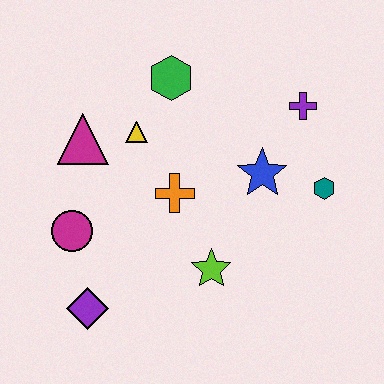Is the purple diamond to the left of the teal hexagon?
Yes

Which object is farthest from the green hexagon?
The purple diamond is farthest from the green hexagon.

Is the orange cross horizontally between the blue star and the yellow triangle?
Yes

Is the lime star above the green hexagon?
No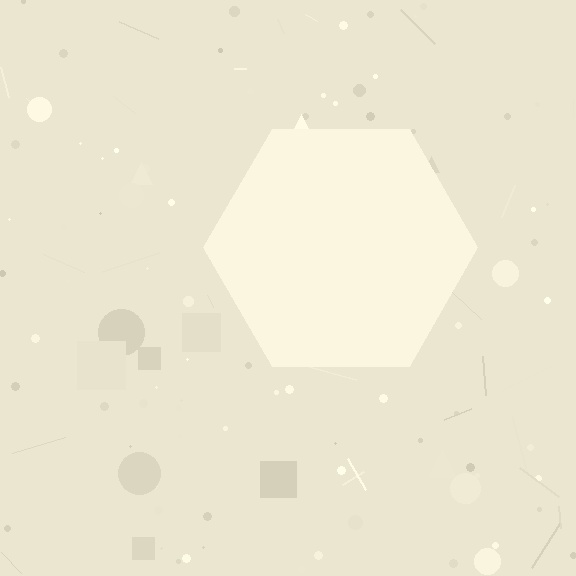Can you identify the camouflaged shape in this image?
The camouflaged shape is a hexagon.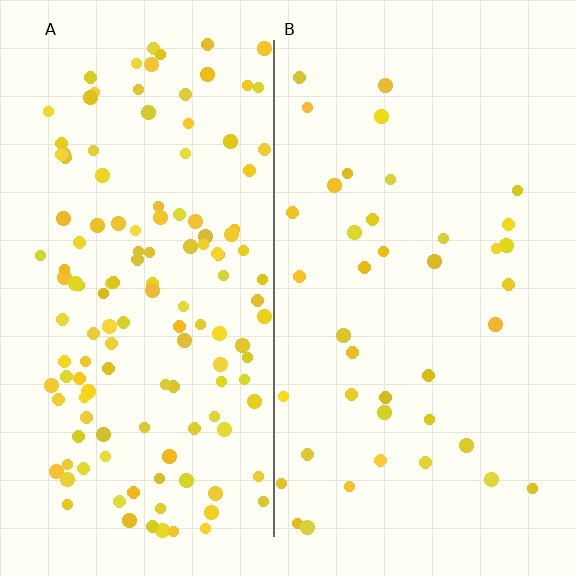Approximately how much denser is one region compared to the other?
Approximately 3.4× — region A over region B.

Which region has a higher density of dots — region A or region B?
A (the left).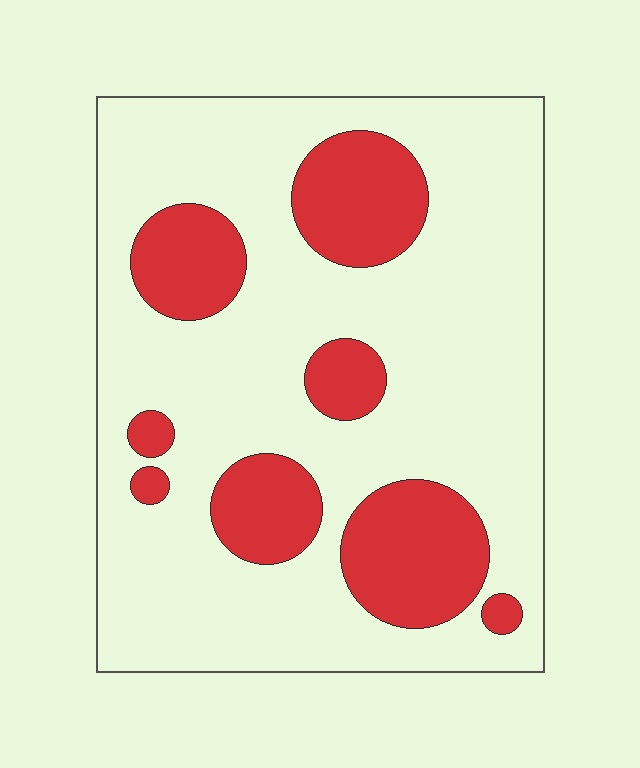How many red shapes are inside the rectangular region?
8.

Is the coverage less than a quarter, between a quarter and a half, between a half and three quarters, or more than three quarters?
Less than a quarter.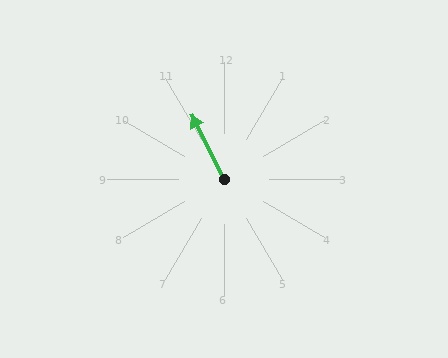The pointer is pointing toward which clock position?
Roughly 11 o'clock.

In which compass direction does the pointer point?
Northwest.